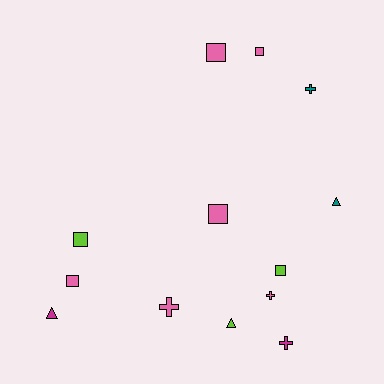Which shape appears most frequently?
Square, with 6 objects.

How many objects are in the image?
There are 13 objects.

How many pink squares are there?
There are 4 pink squares.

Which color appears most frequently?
Pink, with 6 objects.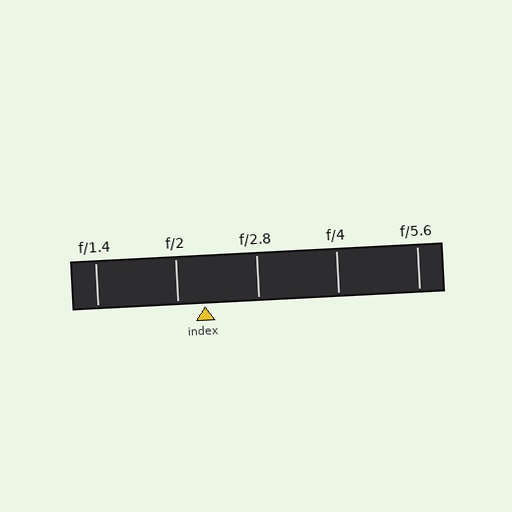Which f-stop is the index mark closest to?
The index mark is closest to f/2.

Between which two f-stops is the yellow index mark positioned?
The index mark is between f/2 and f/2.8.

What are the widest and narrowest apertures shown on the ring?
The widest aperture shown is f/1.4 and the narrowest is f/5.6.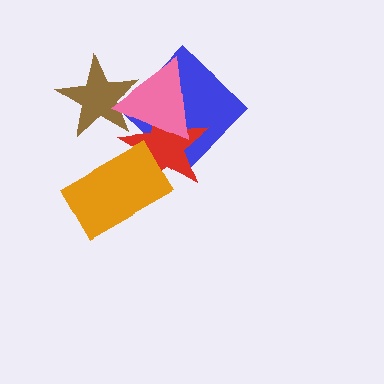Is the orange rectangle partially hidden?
No, no other shape covers it.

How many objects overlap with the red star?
4 objects overlap with the red star.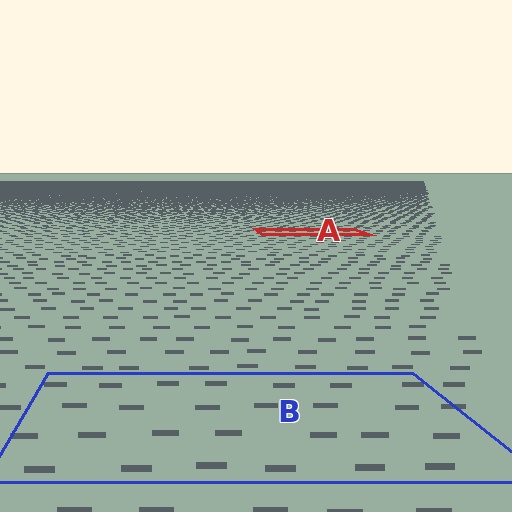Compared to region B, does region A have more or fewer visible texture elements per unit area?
Region A has more texture elements per unit area — they are packed more densely because it is farther away.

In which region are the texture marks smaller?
The texture marks are smaller in region A, because it is farther away.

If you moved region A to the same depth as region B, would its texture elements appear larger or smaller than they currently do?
They would appear larger. At a closer depth, the same texture elements are projected at a bigger on-screen size.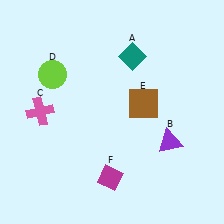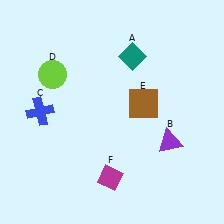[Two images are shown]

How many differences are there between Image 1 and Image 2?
There is 1 difference between the two images.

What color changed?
The cross (C) changed from pink in Image 1 to blue in Image 2.